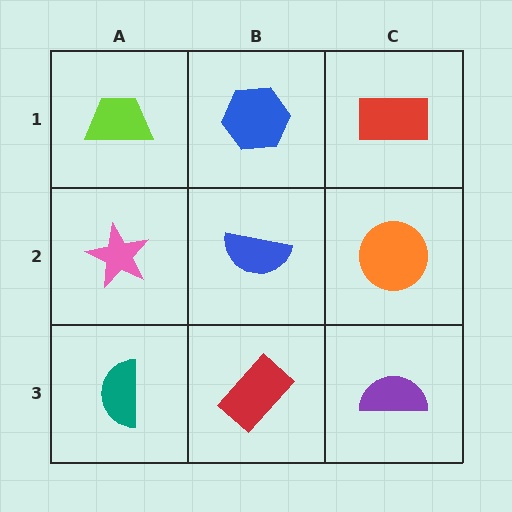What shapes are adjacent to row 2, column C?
A red rectangle (row 1, column C), a purple semicircle (row 3, column C), a blue semicircle (row 2, column B).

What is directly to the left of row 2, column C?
A blue semicircle.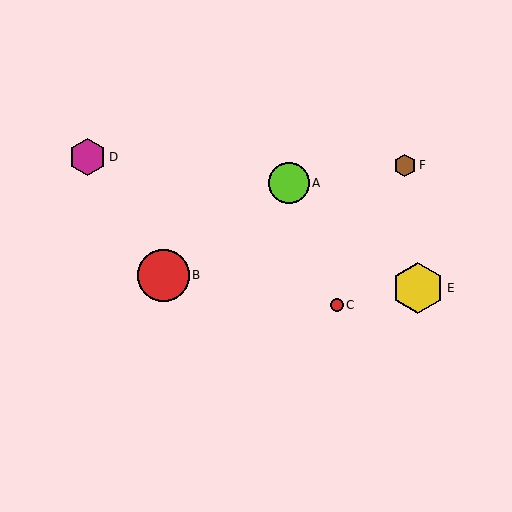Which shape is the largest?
The red circle (labeled B) is the largest.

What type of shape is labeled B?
Shape B is a red circle.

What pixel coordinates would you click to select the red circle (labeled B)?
Click at (163, 275) to select the red circle B.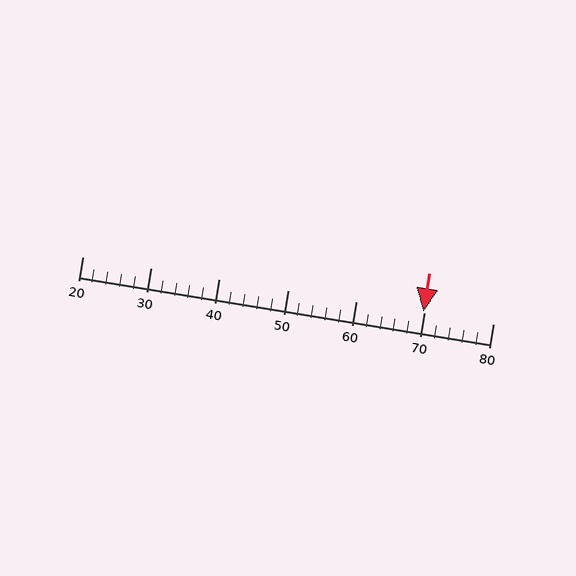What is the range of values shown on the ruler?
The ruler shows values from 20 to 80.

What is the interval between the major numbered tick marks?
The major tick marks are spaced 10 units apart.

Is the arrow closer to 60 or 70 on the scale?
The arrow is closer to 70.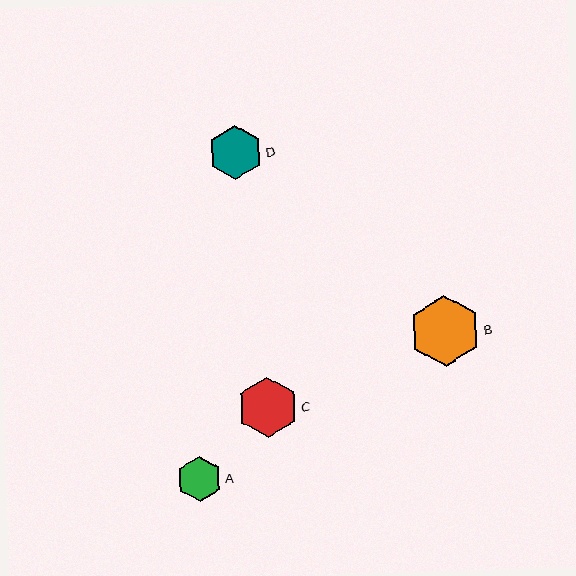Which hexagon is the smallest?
Hexagon A is the smallest with a size of approximately 45 pixels.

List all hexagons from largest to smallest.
From largest to smallest: B, C, D, A.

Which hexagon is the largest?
Hexagon B is the largest with a size of approximately 71 pixels.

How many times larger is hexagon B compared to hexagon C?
Hexagon B is approximately 1.2 times the size of hexagon C.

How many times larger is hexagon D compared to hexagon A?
Hexagon D is approximately 1.2 times the size of hexagon A.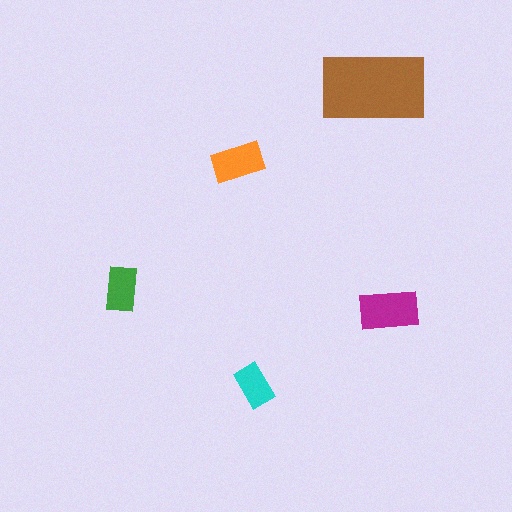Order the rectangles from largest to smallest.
the brown one, the magenta one, the orange one, the green one, the cyan one.